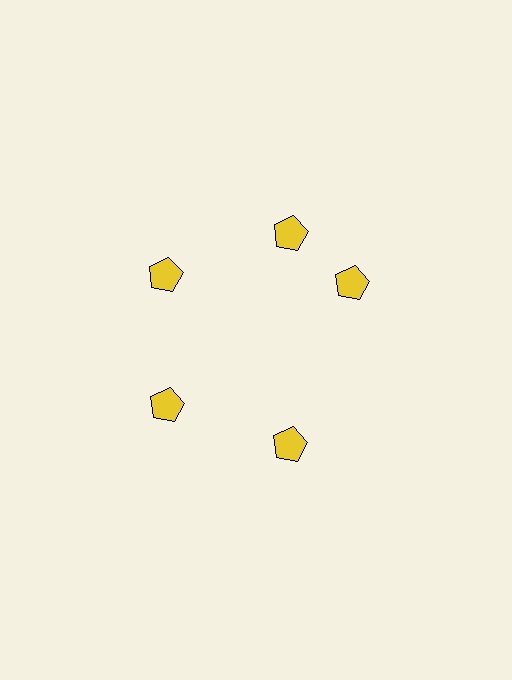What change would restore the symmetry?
The symmetry would be restored by rotating it back into even spacing with its neighbors so that all 5 pentagons sit at equal angles and equal distance from the center.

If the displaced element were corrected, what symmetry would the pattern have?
It would have 5-fold rotational symmetry — the pattern would map onto itself every 72 degrees.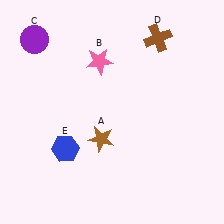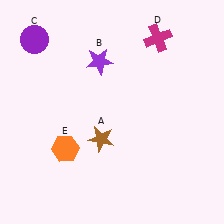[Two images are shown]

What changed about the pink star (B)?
In Image 1, B is pink. In Image 2, it changed to purple.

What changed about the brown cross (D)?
In Image 1, D is brown. In Image 2, it changed to magenta.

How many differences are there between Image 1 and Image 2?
There are 3 differences between the two images.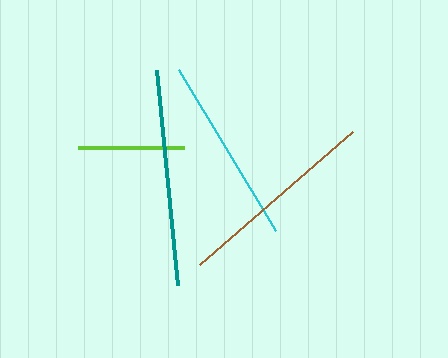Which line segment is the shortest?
The lime line is the shortest at approximately 107 pixels.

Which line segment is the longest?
The teal line is the longest at approximately 216 pixels.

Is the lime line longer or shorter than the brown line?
The brown line is longer than the lime line.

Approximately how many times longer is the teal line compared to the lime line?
The teal line is approximately 2.0 times the length of the lime line.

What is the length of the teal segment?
The teal segment is approximately 216 pixels long.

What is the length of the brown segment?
The brown segment is approximately 202 pixels long.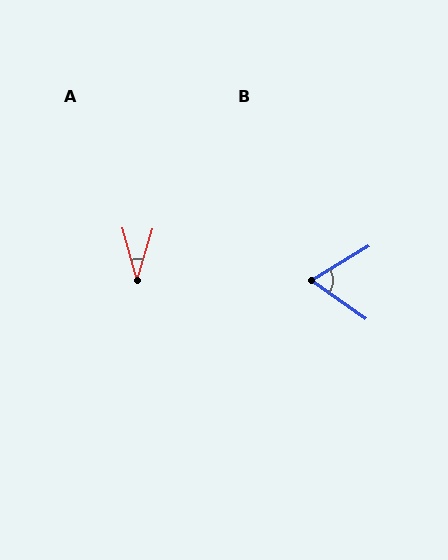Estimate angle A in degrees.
Approximately 32 degrees.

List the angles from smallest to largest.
A (32°), B (66°).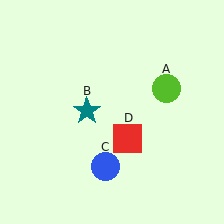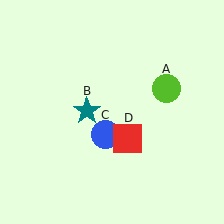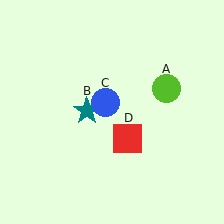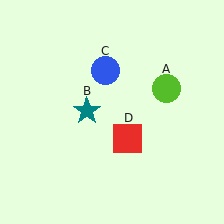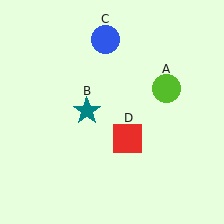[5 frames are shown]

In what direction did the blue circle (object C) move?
The blue circle (object C) moved up.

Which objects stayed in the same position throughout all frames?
Lime circle (object A) and teal star (object B) and red square (object D) remained stationary.